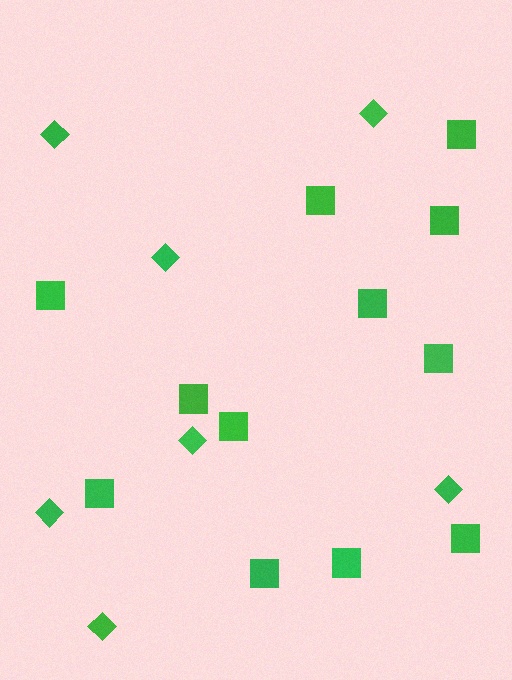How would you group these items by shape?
There are 2 groups: one group of squares (12) and one group of diamonds (7).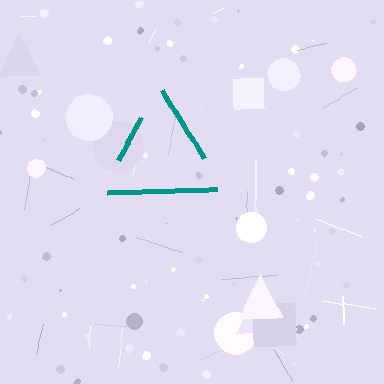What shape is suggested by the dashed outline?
The dashed outline suggests a triangle.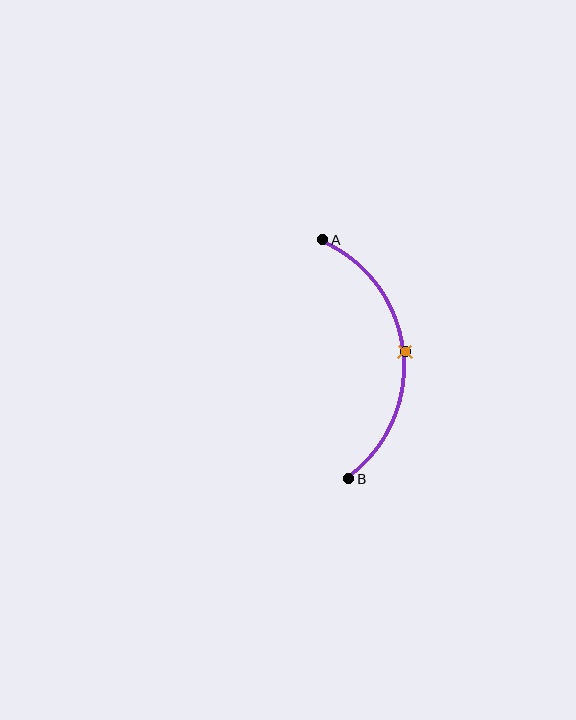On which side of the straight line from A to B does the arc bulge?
The arc bulges to the right of the straight line connecting A and B.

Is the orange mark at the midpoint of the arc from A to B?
Yes. The orange mark lies on the arc at equal arc-length from both A and B — it is the arc midpoint.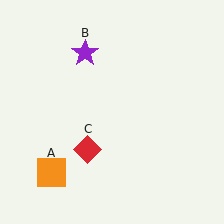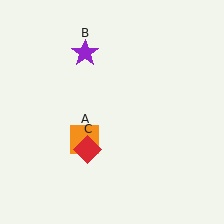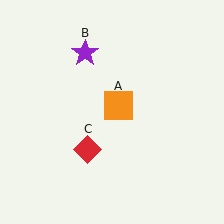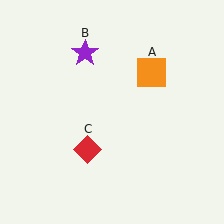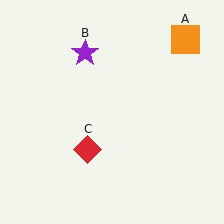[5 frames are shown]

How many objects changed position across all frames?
1 object changed position: orange square (object A).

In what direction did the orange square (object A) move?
The orange square (object A) moved up and to the right.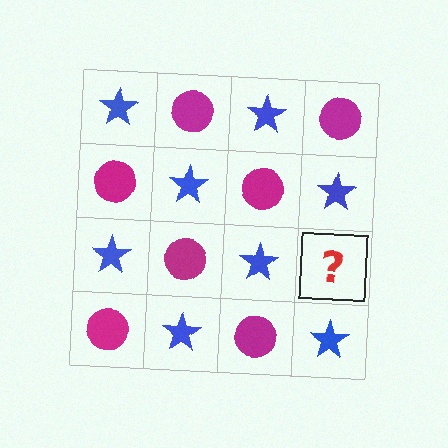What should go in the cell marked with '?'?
The missing cell should contain a magenta circle.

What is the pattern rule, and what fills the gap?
The rule is that it alternates blue star and magenta circle in a checkerboard pattern. The gap should be filled with a magenta circle.